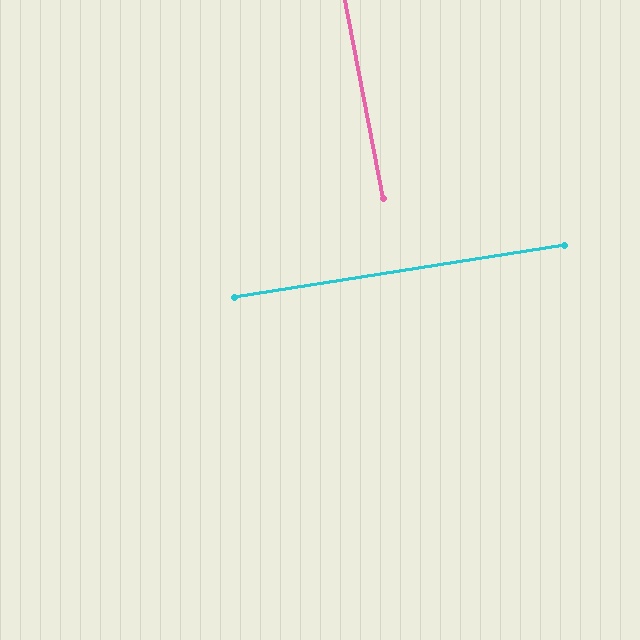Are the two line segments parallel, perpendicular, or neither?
Perpendicular — they meet at approximately 88°.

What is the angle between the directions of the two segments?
Approximately 88 degrees.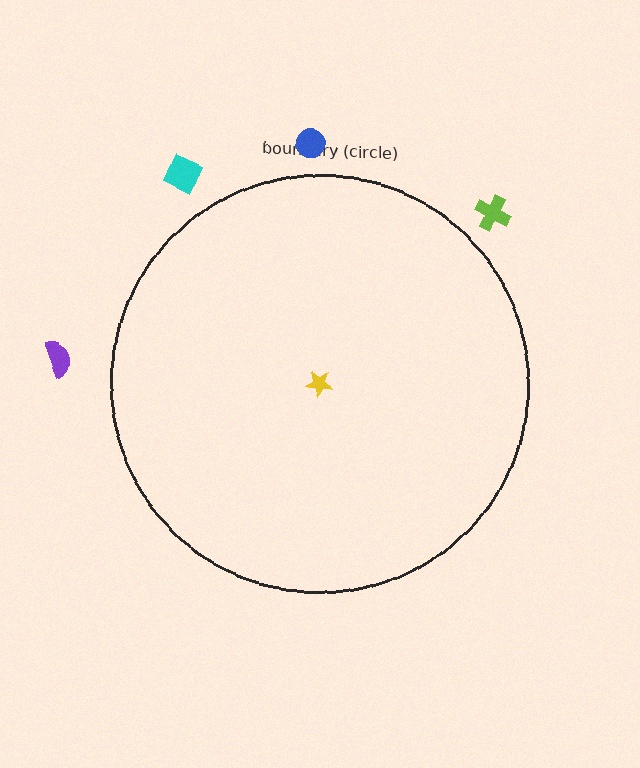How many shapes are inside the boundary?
1 inside, 4 outside.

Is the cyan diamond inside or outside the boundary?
Outside.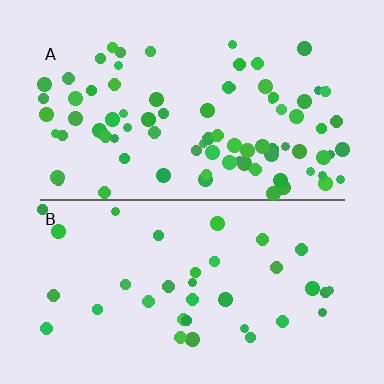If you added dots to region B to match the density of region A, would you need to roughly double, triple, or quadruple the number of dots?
Approximately double.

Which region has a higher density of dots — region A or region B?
A (the top).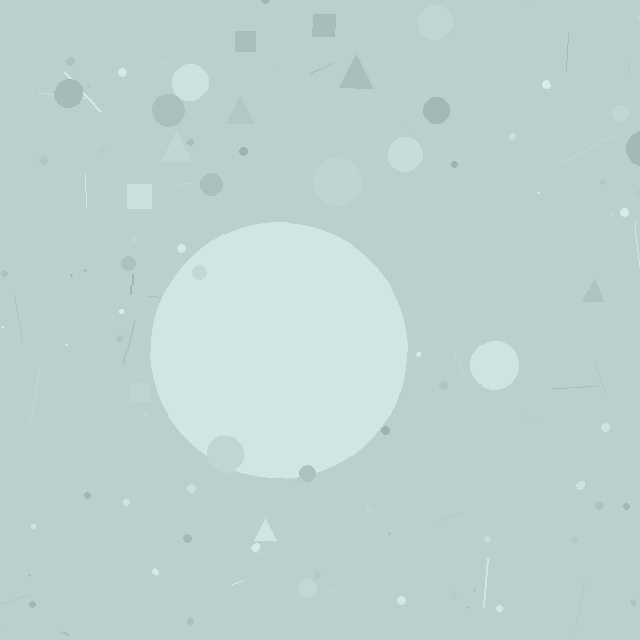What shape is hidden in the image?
A circle is hidden in the image.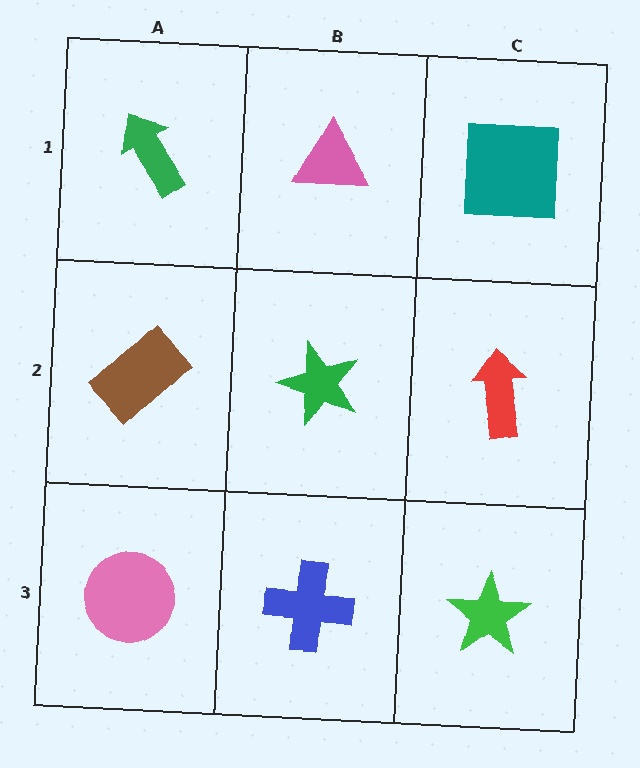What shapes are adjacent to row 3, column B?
A green star (row 2, column B), a pink circle (row 3, column A), a green star (row 3, column C).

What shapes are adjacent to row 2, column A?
A green arrow (row 1, column A), a pink circle (row 3, column A), a green star (row 2, column B).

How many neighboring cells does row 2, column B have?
4.